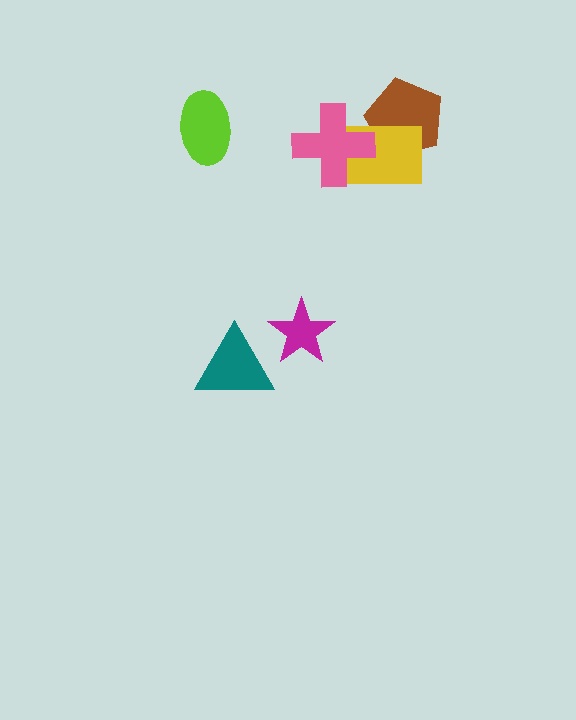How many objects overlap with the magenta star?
0 objects overlap with the magenta star.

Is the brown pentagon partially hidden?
Yes, it is partially covered by another shape.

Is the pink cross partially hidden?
No, no other shape covers it.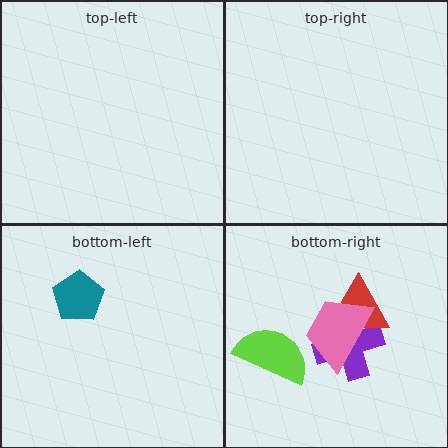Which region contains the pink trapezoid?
The bottom-right region.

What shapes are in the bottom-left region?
The teal pentagon.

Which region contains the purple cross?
The bottom-right region.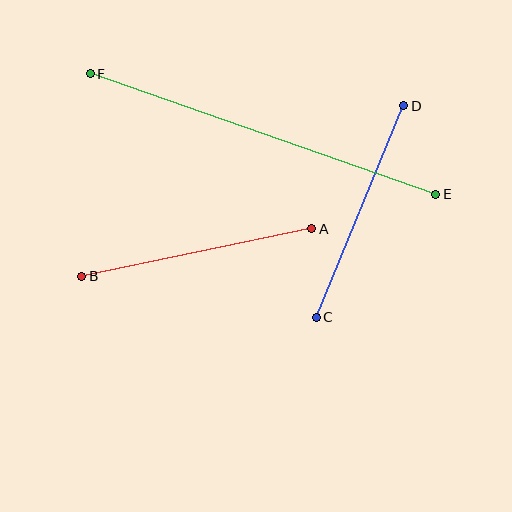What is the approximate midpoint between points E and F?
The midpoint is at approximately (263, 134) pixels.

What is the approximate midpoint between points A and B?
The midpoint is at approximately (197, 253) pixels.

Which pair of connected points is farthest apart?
Points E and F are farthest apart.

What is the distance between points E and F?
The distance is approximately 366 pixels.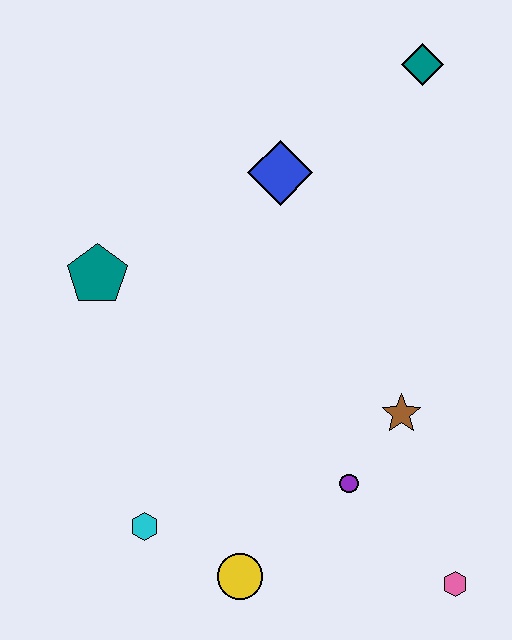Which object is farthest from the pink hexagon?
The teal diamond is farthest from the pink hexagon.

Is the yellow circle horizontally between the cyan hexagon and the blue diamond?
Yes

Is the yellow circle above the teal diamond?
No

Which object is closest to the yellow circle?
The cyan hexagon is closest to the yellow circle.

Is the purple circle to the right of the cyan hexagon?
Yes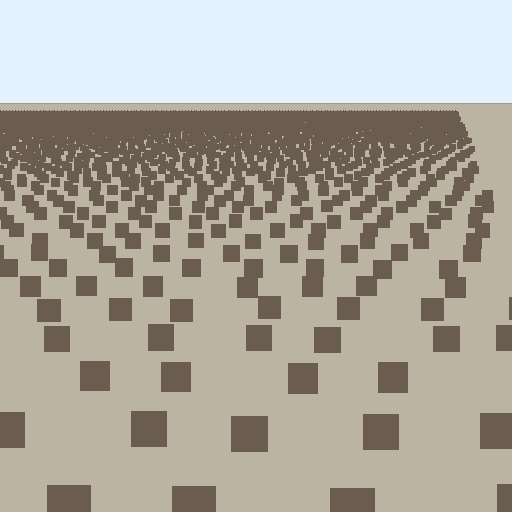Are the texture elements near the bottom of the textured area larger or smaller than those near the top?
Larger. Near the bottom, elements are closer to the viewer and appear at a bigger on-screen size.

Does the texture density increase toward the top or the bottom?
Density increases toward the top.